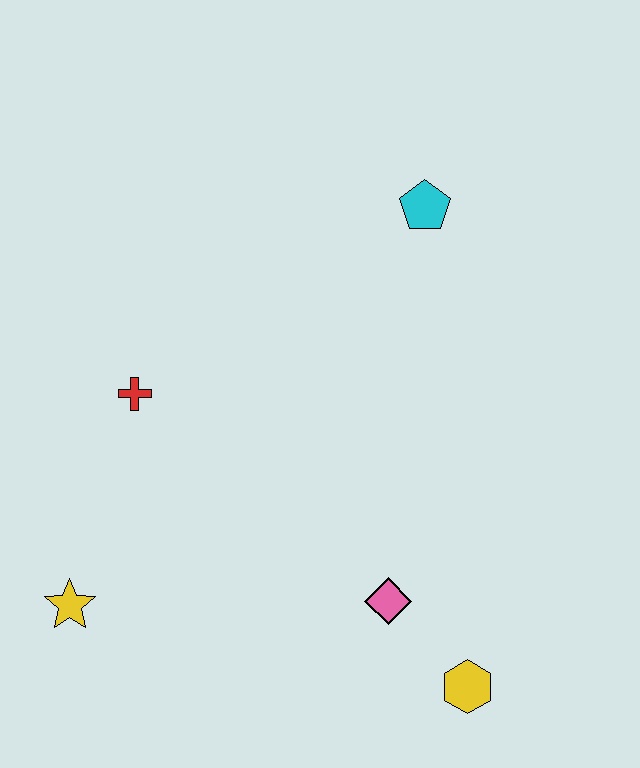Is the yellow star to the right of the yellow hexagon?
No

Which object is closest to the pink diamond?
The yellow hexagon is closest to the pink diamond.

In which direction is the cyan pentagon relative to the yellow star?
The cyan pentagon is above the yellow star.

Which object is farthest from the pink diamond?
The cyan pentagon is farthest from the pink diamond.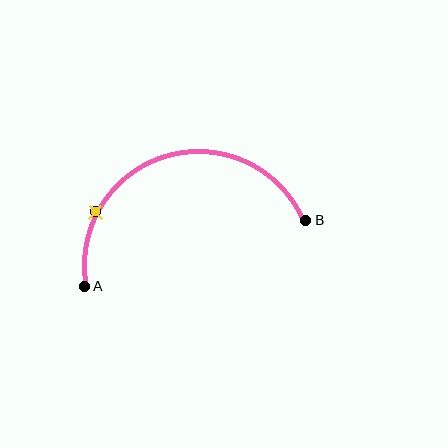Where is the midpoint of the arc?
The arc midpoint is the point on the curve farthest from the straight line joining A and B. It sits above that line.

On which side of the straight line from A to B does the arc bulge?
The arc bulges above the straight line connecting A and B.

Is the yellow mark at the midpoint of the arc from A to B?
No. The yellow mark lies on the arc but is closer to endpoint A. The arc midpoint would be at the point on the curve equidistant along the arc from both A and B.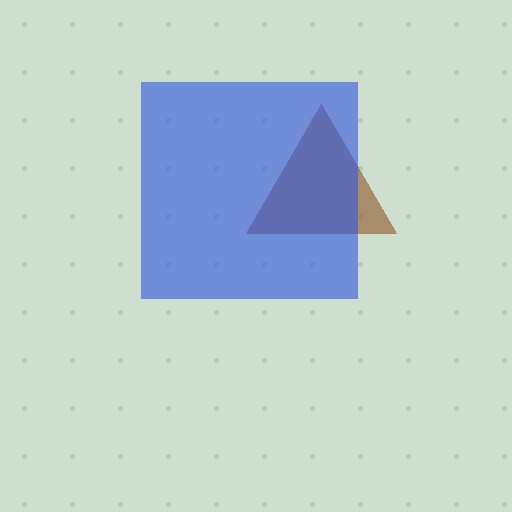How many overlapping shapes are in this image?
There are 2 overlapping shapes in the image.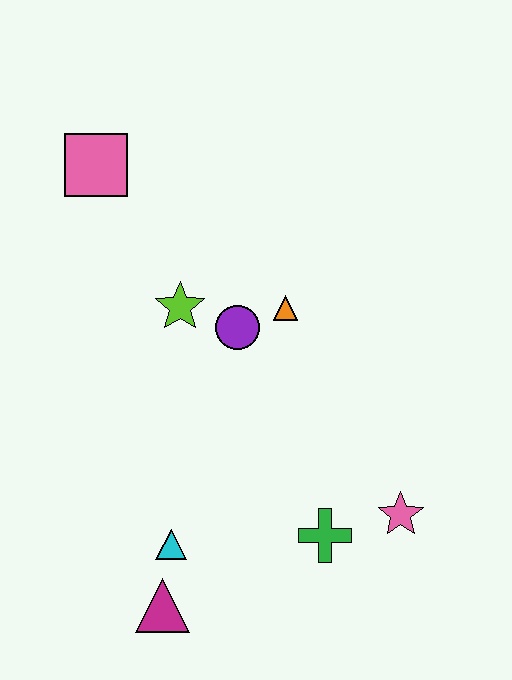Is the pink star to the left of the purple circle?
No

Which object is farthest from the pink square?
The pink star is farthest from the pink square.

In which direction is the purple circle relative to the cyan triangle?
The purple circle is above the cyan triangle.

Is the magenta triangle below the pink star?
Yes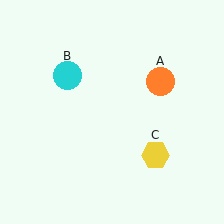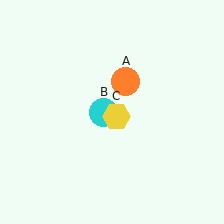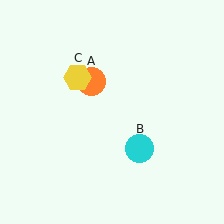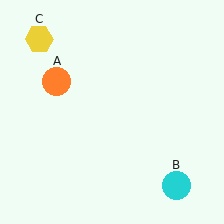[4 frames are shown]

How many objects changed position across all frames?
3 objects changed position: orange circle (object A), cyan circle (object B), yellow hexagon (object C).